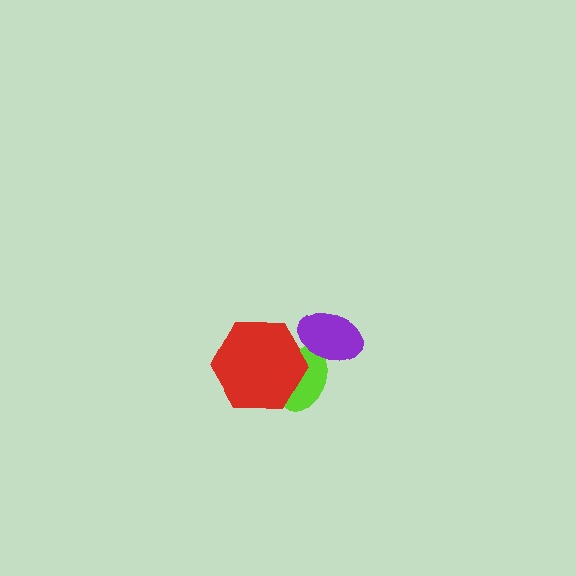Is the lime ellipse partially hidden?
Yes, it is partially covered by another shape.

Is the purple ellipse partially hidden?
No, no other shape covers it.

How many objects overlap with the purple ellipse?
1 object overlaps with the purple ellipse.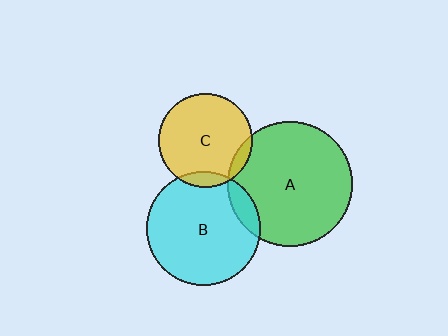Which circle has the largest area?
Circle A (green).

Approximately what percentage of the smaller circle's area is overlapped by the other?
Approximately 10%.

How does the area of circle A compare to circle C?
Approximately 1.8 times.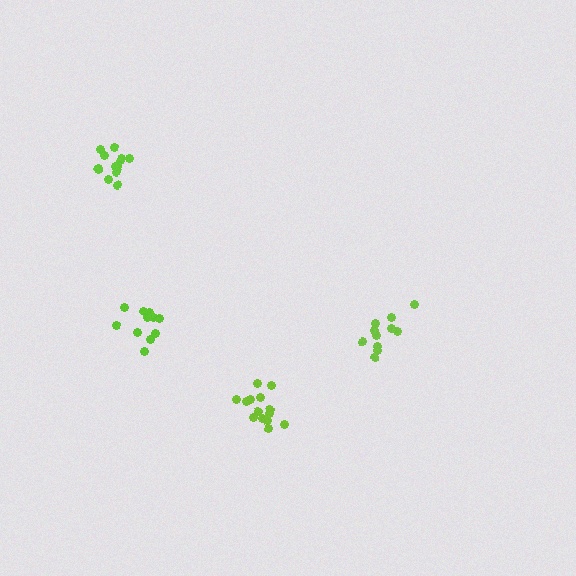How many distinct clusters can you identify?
There are 4 distinct clusters.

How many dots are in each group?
Group 1: 11 dots, Group 2: 11 dots, Group 3: 13 dots, Group 4: 14 dots (49 total).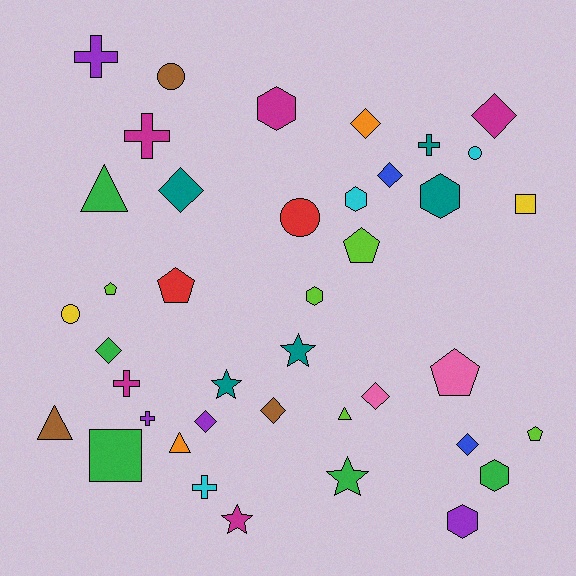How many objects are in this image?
There are 40 objects.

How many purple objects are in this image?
There are 4 purple objects.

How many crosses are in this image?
There are 6 crosses.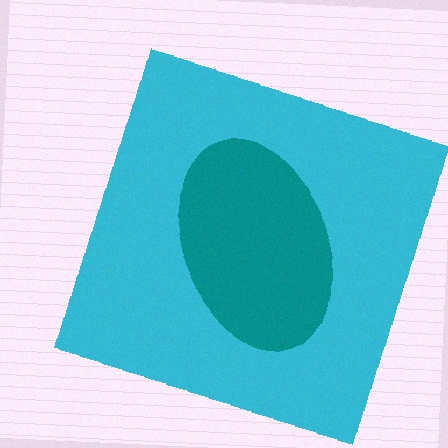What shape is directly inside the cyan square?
The teal ellipse.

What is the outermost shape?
The cyan square.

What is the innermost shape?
The teal ellipse.